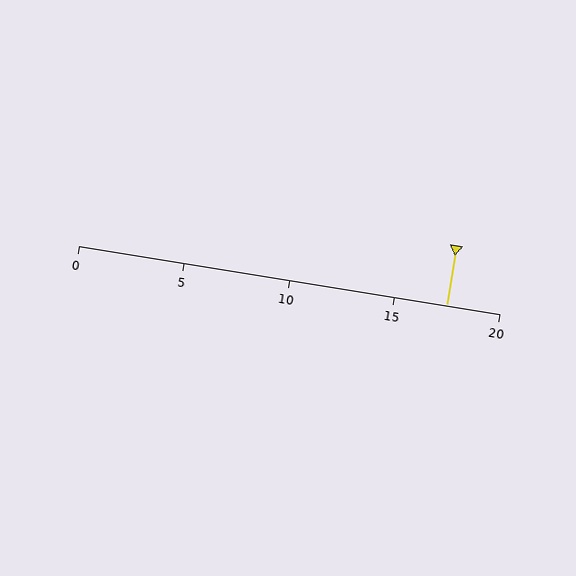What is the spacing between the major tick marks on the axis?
The major ticks are spaced 5 apart.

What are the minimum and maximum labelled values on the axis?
The axis runs from 0 to 20.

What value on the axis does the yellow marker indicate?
The marker indicates approximately 17.5.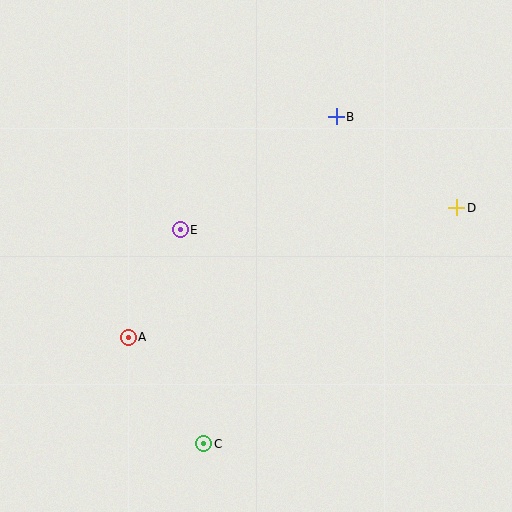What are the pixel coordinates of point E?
Point E is at (180, 230).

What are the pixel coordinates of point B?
Point B is at (336, 117).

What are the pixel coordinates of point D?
Point D is at (457, 208).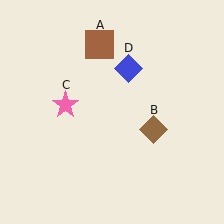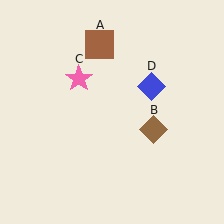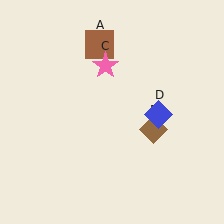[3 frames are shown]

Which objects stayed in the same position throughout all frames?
Brown square (object A) and brown diamond (object B) remained stationary.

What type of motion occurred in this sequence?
The pink star (object C), blue diamond (object D) rotated clockwise around the center of the scene.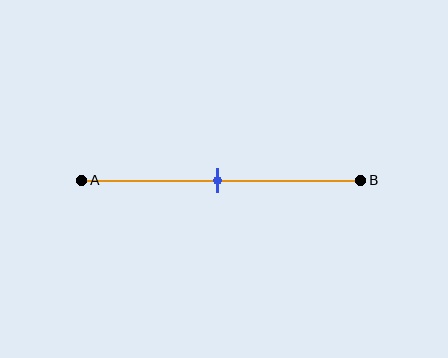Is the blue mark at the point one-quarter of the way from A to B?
No, the mark is at about 50% from A, not at the 25% one-quarter point.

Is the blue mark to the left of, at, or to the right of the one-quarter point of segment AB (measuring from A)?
The blue mark is to the right of the one-quarter point of segment AB.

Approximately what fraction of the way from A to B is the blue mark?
The blue mark is approximately 50% of the way from A to B.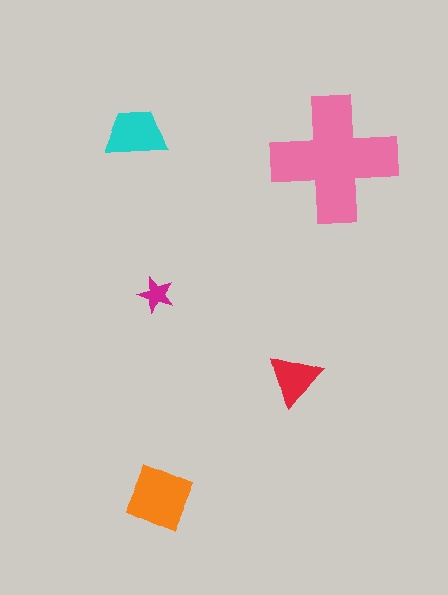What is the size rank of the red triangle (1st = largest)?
4th.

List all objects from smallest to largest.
The magenta star, the red triangle, the cyan trapezoid, the orange diamond, the pink cross.